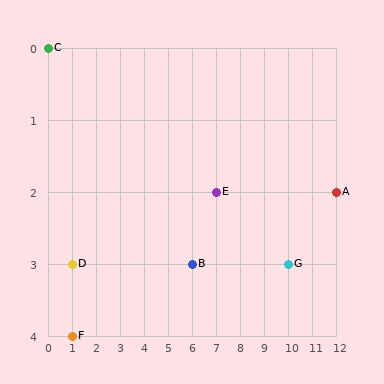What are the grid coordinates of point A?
Point A is at grid coordinates (12, 2).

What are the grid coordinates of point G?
Point G is at grid coordinates (10, 3).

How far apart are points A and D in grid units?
Points A and D are 11 columns and 1 row apart (about 11.0 grid units diagonally).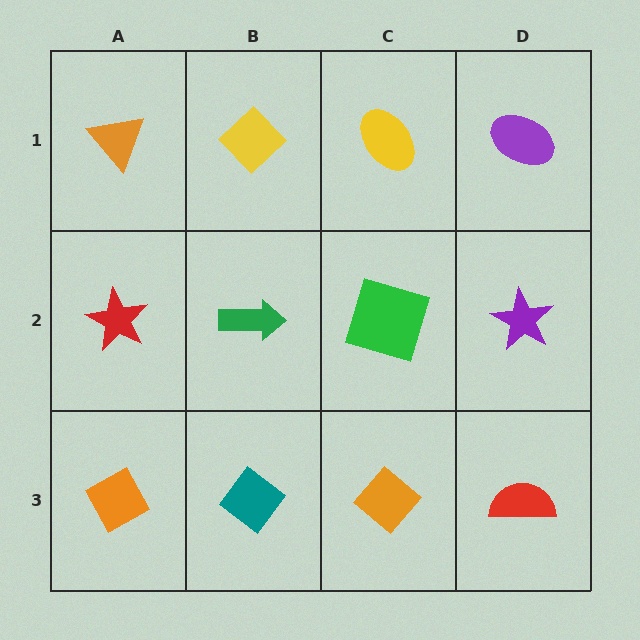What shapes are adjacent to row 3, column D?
A purple star (row 2, column D), an orange diamond (row 3, column C).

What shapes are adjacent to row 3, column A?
A red star (row 2, column A), a teal diamond (row 3, column B).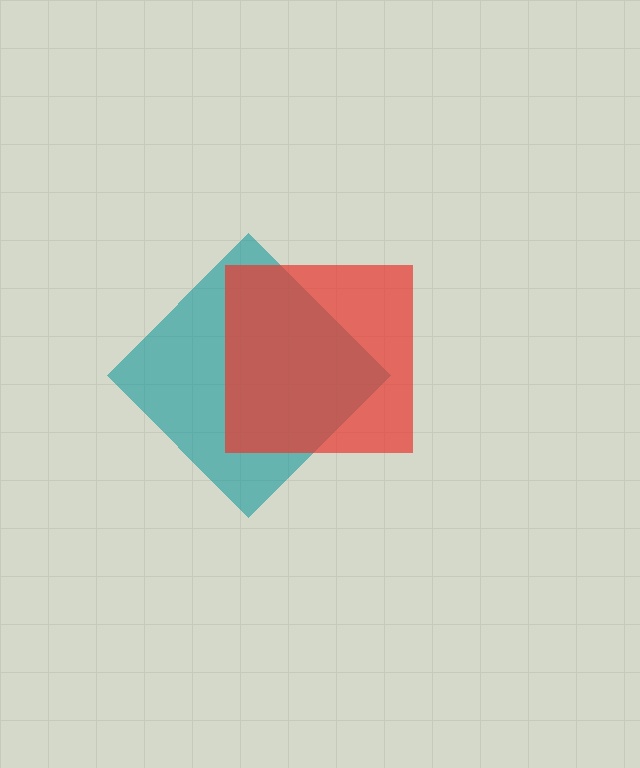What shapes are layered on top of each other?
The layered shapes are: a teal diamond, a red square.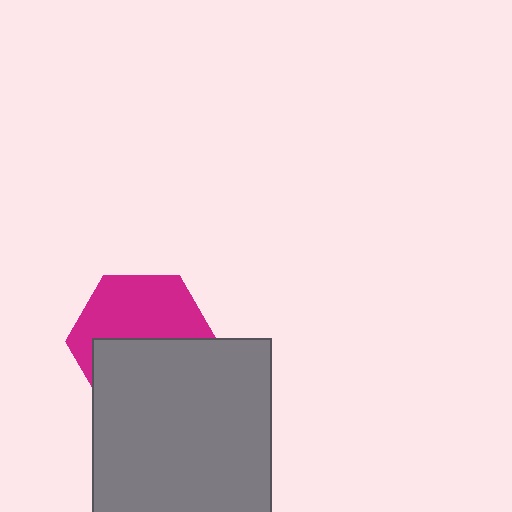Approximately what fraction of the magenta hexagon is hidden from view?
Roughly 49% of the magenta hexagon is hidden behind the gray square.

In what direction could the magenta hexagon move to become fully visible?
The magenta hexagon could move up. That would shift it out from behind the gray square entirely.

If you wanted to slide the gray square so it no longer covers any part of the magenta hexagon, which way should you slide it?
Slide it down — that is the most direct way to separate the two shapes.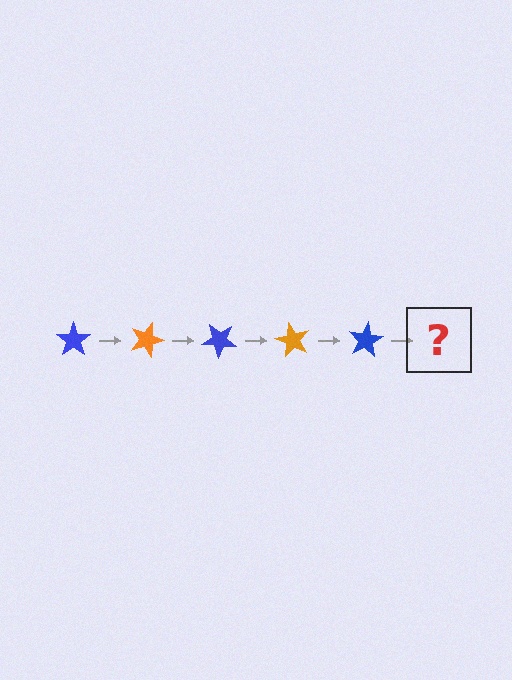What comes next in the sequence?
The next element should be an orange star, rotated 100 degrees from the start.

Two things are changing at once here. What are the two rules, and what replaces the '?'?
The two rules are that it rotates 20 degrees each step and the color cycles through blue and orange. The '?' should be an orange star, rotated 100 degrees from the start.